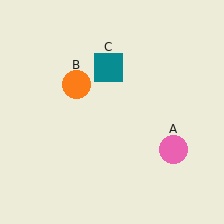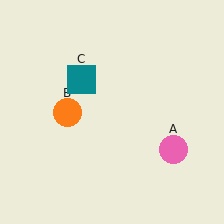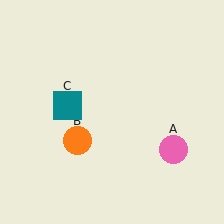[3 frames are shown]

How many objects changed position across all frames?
2 objects changed position: orange circle (object B), teal square (object C).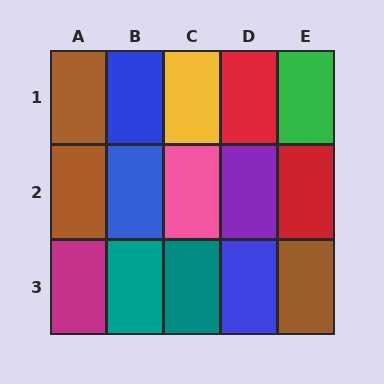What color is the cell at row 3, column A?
Magenta.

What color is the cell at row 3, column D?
Blue.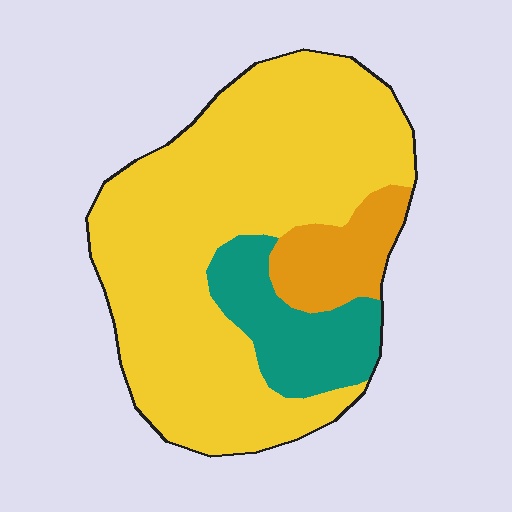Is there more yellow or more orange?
Yellow.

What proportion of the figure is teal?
Teal takes up less than a sixth of the figure.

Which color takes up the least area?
Orange, at roughly 10%.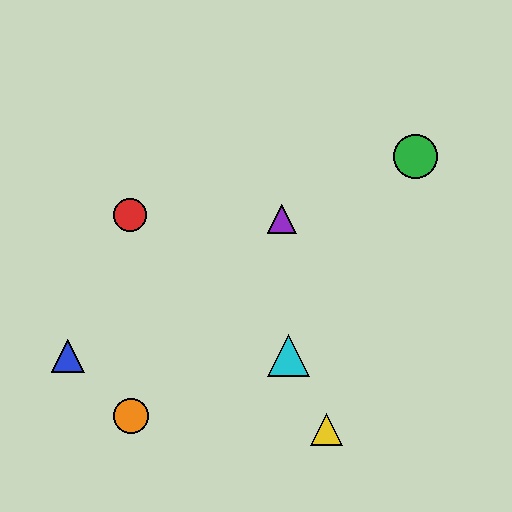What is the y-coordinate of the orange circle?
The orange circle is at y≈416.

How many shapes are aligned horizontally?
2 shapes (the blue triangle, the cyan triangle) are aligned horizontally.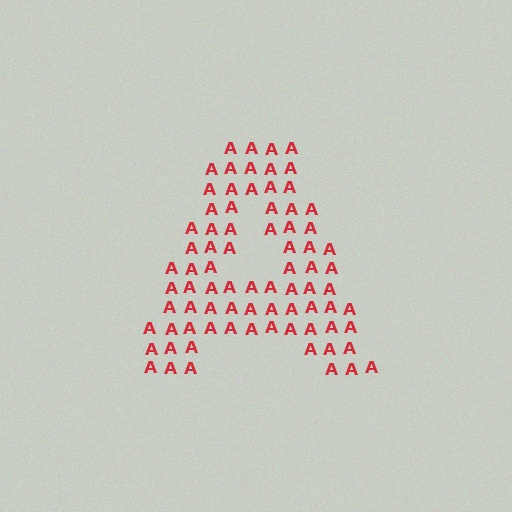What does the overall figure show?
The overall figure shows the letter A.